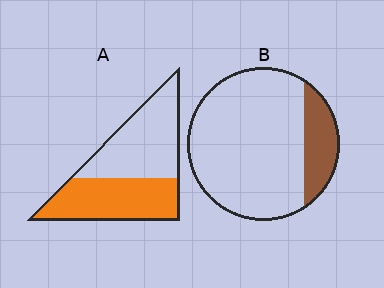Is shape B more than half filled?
No.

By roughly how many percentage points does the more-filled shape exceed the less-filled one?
By roughly 30 percentage points (A over B).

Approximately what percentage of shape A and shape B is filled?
A is approximately 50% and B is approximately 20%.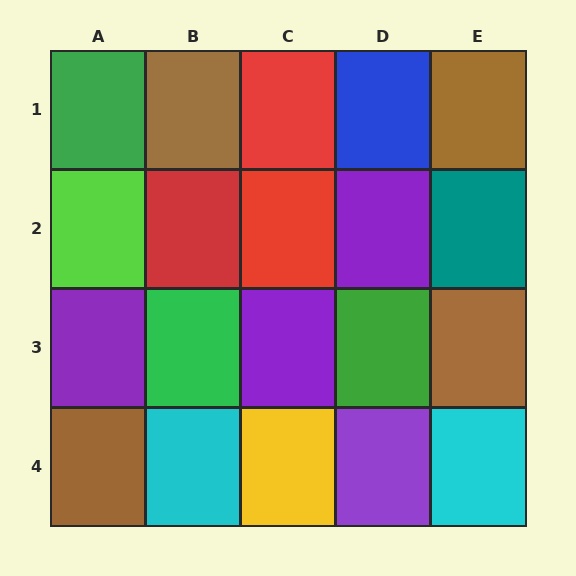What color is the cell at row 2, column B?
Red.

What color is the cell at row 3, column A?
Purple.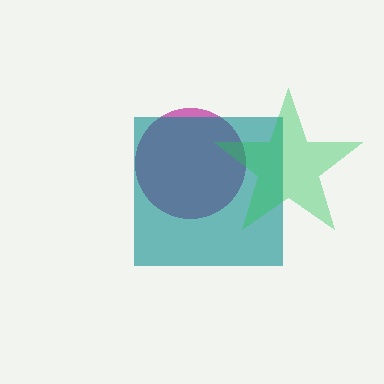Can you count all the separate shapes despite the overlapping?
Yes, there are 3 separate shapes.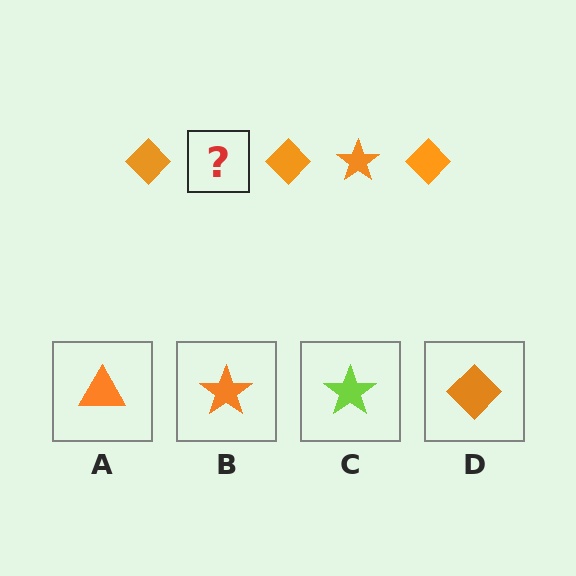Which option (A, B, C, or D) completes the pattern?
B.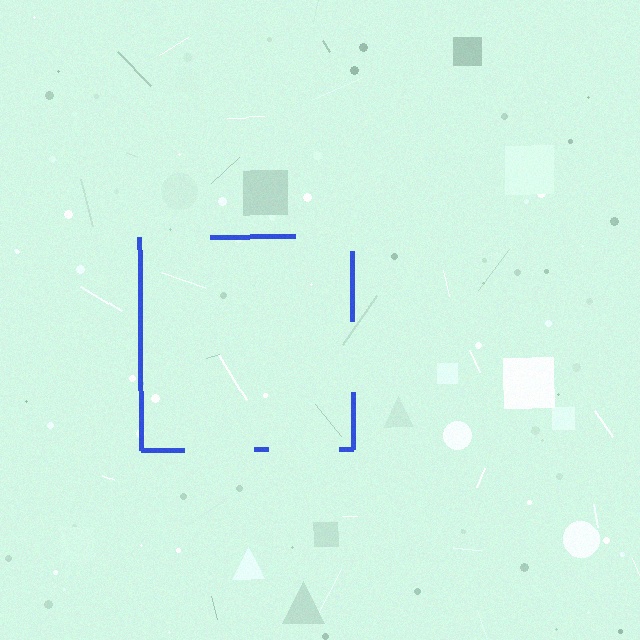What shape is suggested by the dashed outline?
The dashed outline suggests a square.